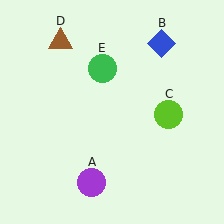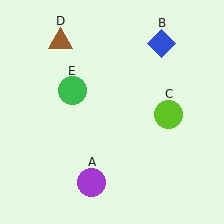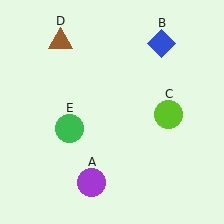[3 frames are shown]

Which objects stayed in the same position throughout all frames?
Purple circle (object A) and blue diamond (object B) and lime circle (object C) and brown triangle (object D) remained stationary.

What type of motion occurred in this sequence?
The green circle (object E) rotated counterclockwise around the center of the scene.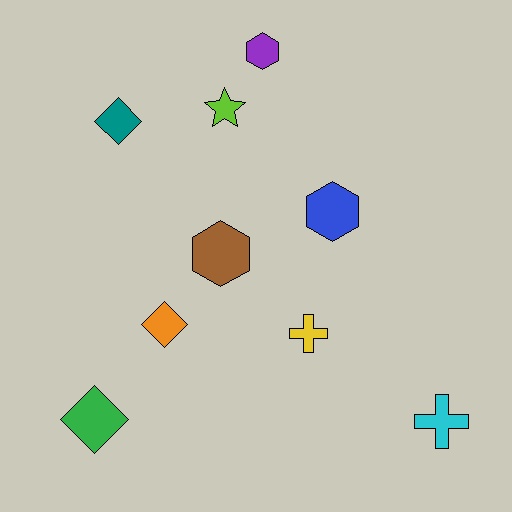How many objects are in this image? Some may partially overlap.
There are 9 objects.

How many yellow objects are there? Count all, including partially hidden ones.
There is 1 yellow object.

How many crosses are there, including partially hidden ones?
There are 2 crosses.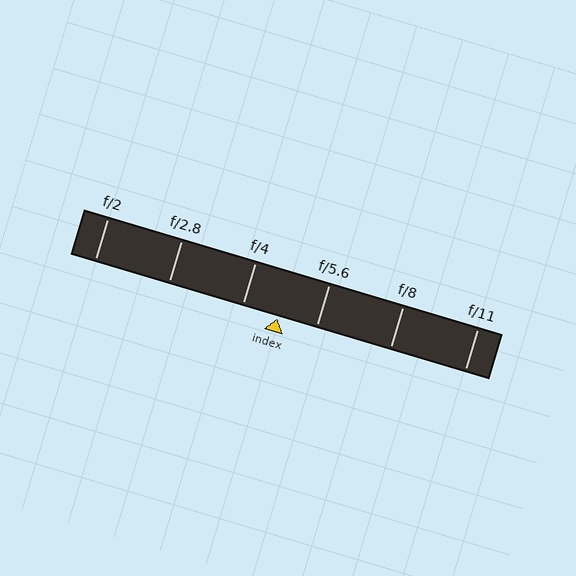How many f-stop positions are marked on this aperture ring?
There are 6 f-stop positions marked.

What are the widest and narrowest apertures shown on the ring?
The widest aperture shown is f/2 and the narrowest is f/11.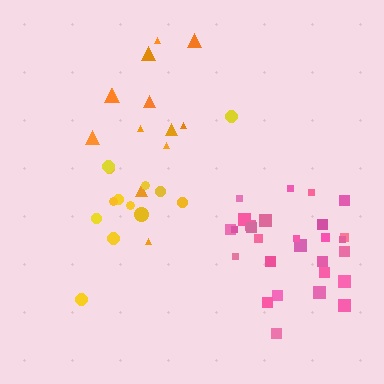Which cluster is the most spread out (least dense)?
Orange.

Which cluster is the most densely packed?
Pink.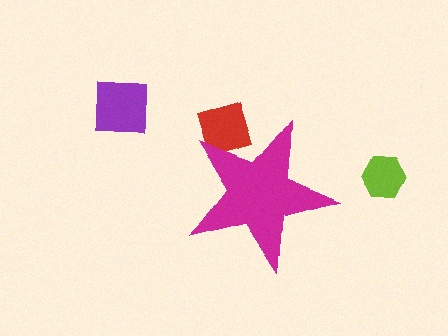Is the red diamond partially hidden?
Yes, the red diamond is partially hidden behind the magenta star.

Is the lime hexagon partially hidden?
No, the lime hexagon is fully visible.